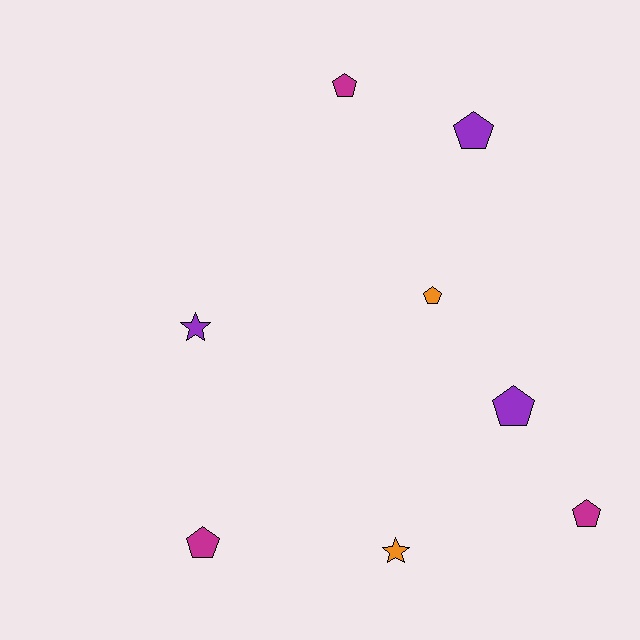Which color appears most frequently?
Magenta, with 3 objects.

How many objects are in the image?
There are 8 objects.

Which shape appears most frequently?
Pentagon, with 6 objects.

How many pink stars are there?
There are no pink stars.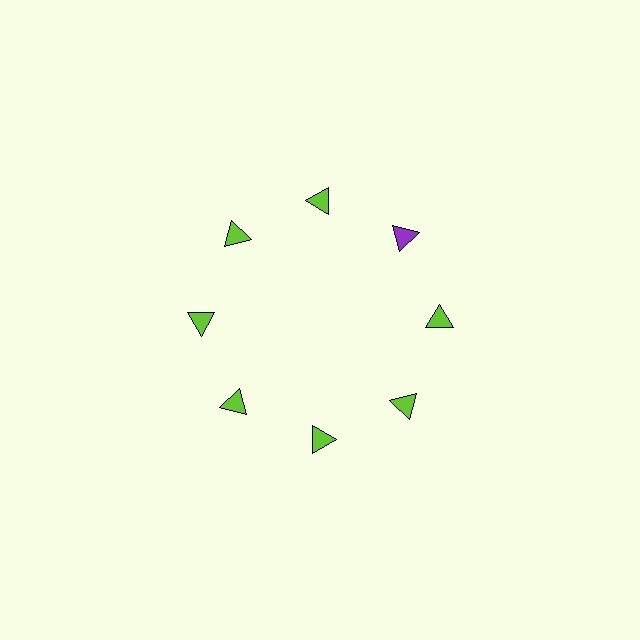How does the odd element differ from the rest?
It has a different color: purple instead of lime.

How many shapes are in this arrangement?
There are 8 shapes arranged in a ring pattern.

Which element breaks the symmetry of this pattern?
The purple triangle at roughly the 2 o'clock position breaks the symmetry. All other shapes are lime triangles.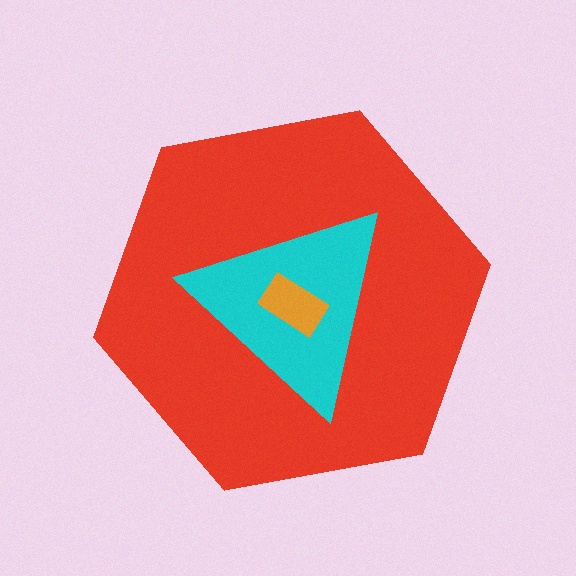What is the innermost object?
The orange rectangle.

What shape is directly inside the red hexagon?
The cyan triangle.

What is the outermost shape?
The red hexagon.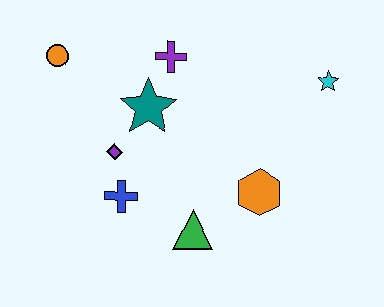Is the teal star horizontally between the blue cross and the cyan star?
Yes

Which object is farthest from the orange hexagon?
The orange circle is farthest from the orange hexagon.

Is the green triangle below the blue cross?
Yes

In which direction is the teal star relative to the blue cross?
The teal star is above the blue cross.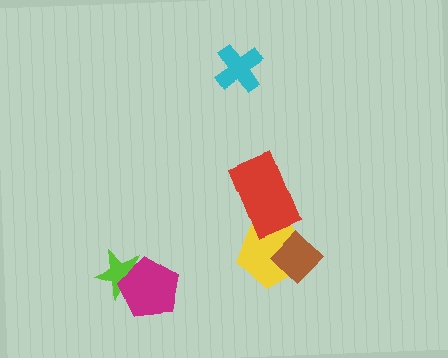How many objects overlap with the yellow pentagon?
2 objects overlap with the yellow pentagon.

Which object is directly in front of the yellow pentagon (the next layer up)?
The brown diamond is directly in front of the yellow pentagon.